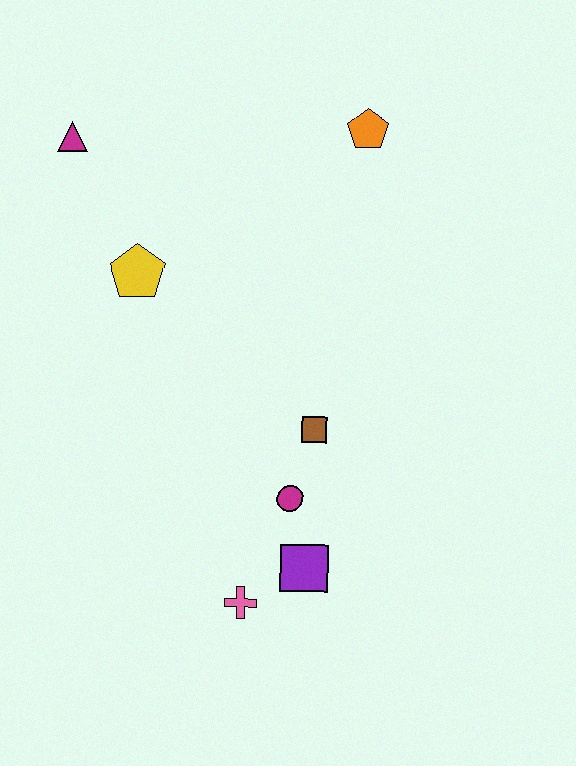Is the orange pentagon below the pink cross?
No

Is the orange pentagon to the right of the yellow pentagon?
Yes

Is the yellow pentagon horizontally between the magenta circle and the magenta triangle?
Yes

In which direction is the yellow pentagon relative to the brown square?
The yellow pentagon is to the left of the brown square.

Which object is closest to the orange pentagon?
The yellow pentagon is closest to the orange pentagon.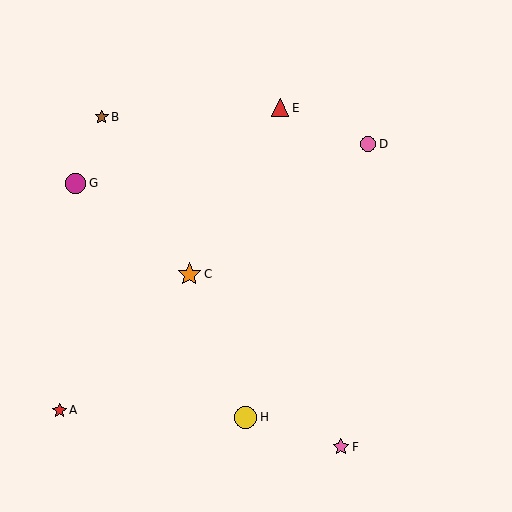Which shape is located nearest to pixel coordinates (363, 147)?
The pink circle (labeled D) at (368, 144) is nearest to that location.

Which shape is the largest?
The orange star (labeled C) is the largest.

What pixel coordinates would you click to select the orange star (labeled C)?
Click at (189, 274) to select the orange star C.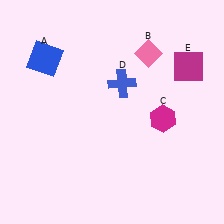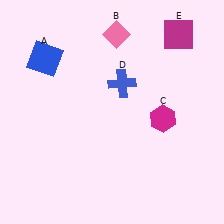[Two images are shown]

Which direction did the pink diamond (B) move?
The pink diamond (B) moved left.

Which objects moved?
The objects that moved are: the pink diamond (B), the magenta square (E).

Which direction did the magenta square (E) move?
The magenta square (E) moved up.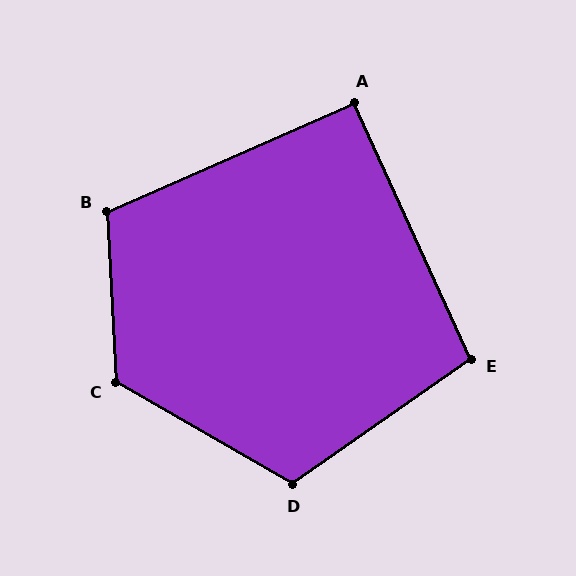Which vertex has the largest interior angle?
C, at approximately 123 degrees.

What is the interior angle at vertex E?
Approximately 100 degrees (obtuse).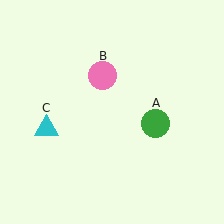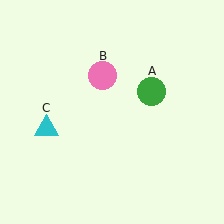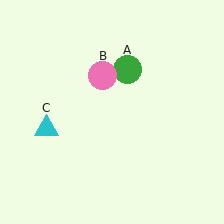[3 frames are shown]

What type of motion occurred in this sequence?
The green circle (object A) rotated counterclockwise around the center of the scene.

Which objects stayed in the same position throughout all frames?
Pink circle (object B) and cyan triangle (object C) remained stationary.